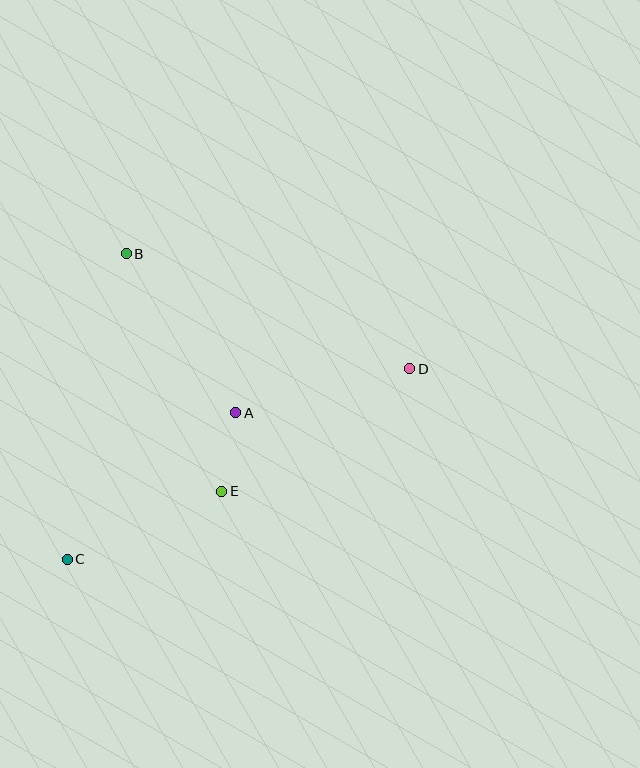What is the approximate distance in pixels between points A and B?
The distance between A and B is approximately 193 pixels.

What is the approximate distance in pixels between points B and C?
The distance between B and C is approximately 311 pixels.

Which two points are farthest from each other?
Points C and D are farthest from each other.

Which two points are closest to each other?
Points A and E are closest to each other.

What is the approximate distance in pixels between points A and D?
The distance between A and D is approximately 179 pixels.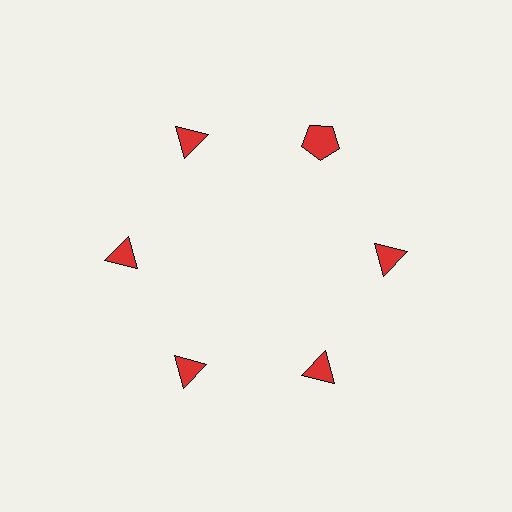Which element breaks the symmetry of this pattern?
The red pentagon at roughly the 1 o'clock position breaks the symmetry. All other shapes are red triangles.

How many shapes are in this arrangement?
There are 6 shapes arranged in a ring pattern.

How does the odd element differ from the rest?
It has a different shape: pentagon instead of triangle.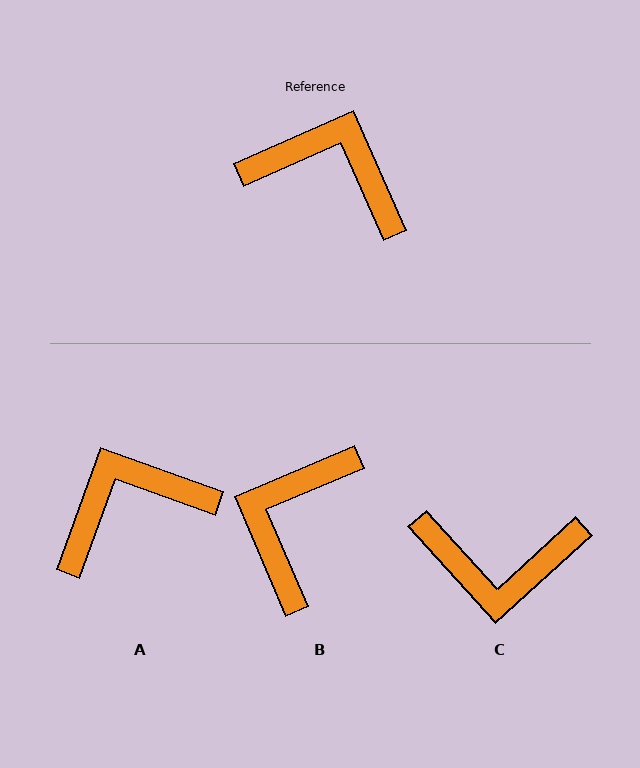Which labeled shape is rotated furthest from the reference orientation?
C, about 162 degrees away.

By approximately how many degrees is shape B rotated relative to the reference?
Approximately 89 degrees counter-clockwise.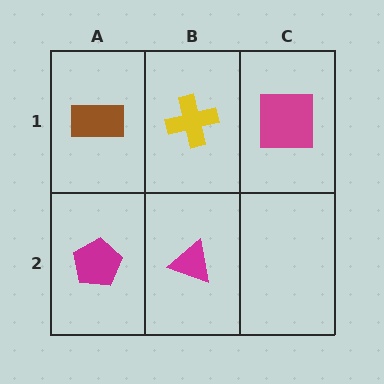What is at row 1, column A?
A brown rectangle.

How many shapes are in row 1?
3 shapes.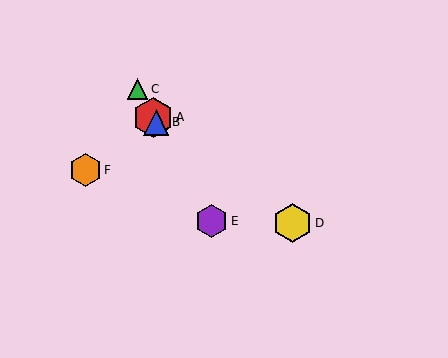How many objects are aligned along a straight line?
4 objects (A, B, C, E) are aligned along a straight line.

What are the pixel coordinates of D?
Object D is at (293, 223).